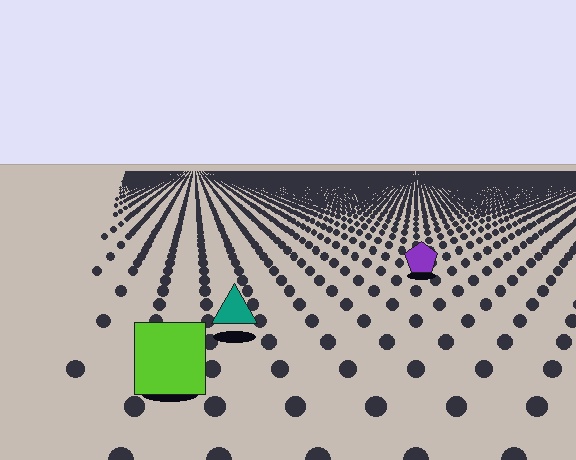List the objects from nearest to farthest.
From nearest to farthest: the lime square, the teal triangle, the purple pentagon.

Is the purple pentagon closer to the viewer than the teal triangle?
No. The teal triangle is closer — you can tell from the texture gradient: the ground texture is coarser near it.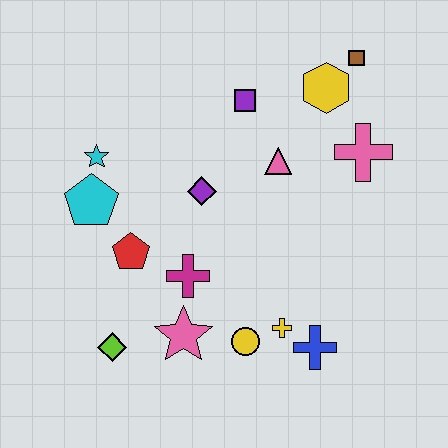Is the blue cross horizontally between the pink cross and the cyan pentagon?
Yes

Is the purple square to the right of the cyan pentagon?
Yes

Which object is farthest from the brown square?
The lime diamond is farthest from the brown square.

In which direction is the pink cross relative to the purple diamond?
The pink cross is to the right of the purple diamond.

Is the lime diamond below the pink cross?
Yes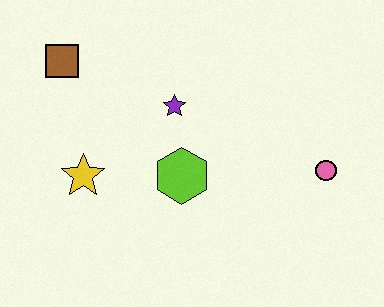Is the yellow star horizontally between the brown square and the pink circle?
Yes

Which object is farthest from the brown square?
The pink circle is farthest from the brown square.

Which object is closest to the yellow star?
The lime hexagon is closest to the yellow star.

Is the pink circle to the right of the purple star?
Yes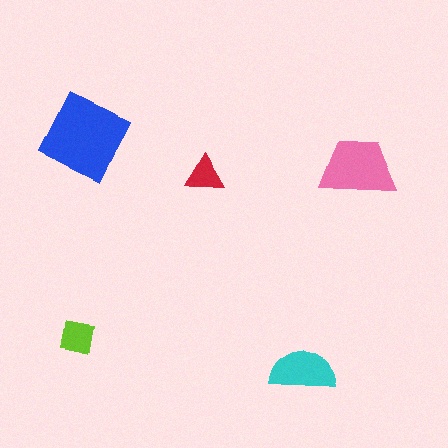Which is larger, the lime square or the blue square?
The blue square.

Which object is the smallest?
The red triangle.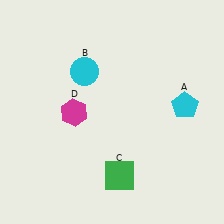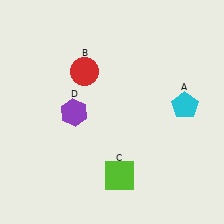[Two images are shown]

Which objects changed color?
B changed from cyan to red. C changed from green to lime. D changed from magenta to purple.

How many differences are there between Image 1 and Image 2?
There are 3 differences between the two images.